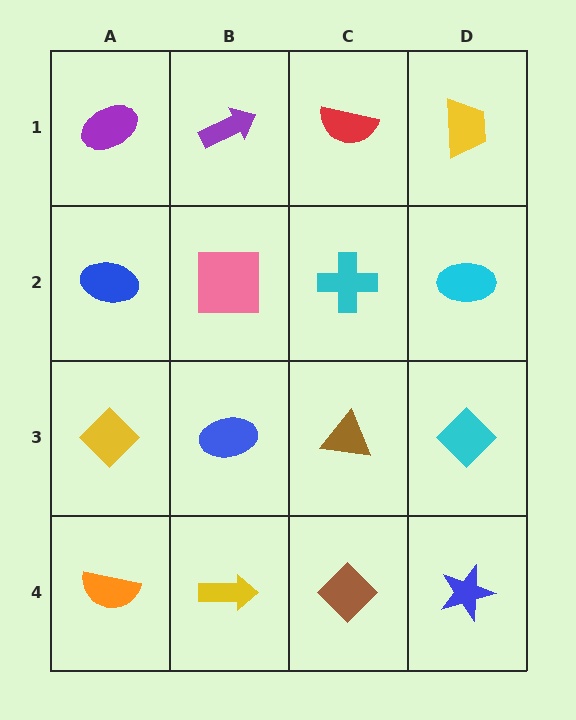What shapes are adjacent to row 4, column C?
A brown triangle (row 3, column C), a yellow arrow (row 4, column B), a blue star (row 4, column D).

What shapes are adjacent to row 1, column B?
A pink square (row 2, column B), a purple ellipse (row 1, column A), a red semicircle (row 1, column C).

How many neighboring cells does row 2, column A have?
3.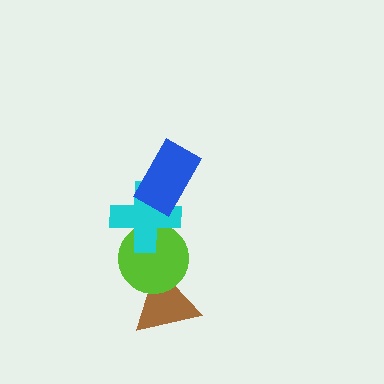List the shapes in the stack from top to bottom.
From top to bottom: the blue rectangle, the cyan cross, the lime circle, the brown triangle.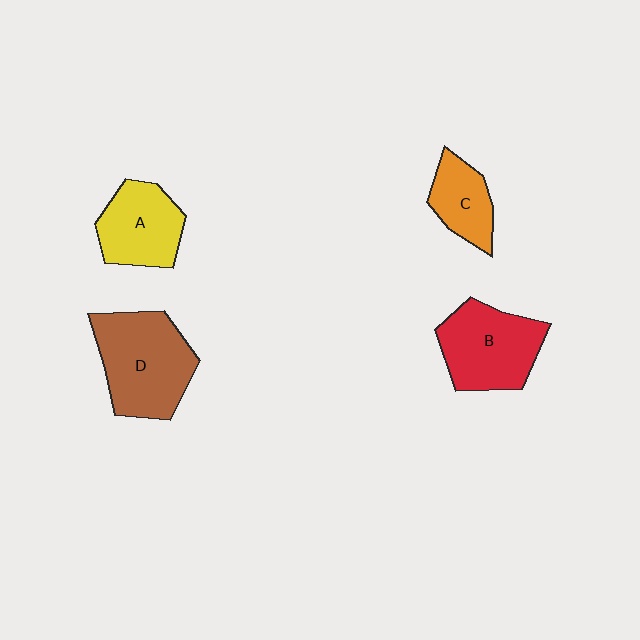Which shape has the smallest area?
Shape C (orange).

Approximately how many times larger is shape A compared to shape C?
Approximately 1.4 times.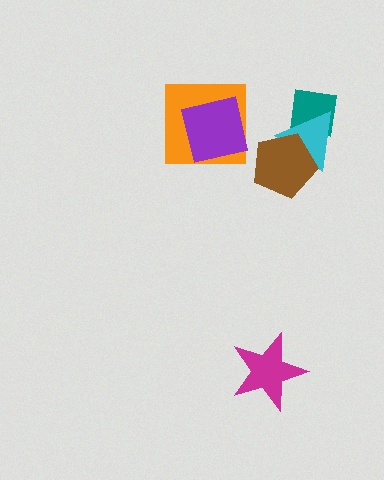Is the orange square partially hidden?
Yes, it is partially covered by another shape.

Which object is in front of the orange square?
The purple square is in front of the orange square.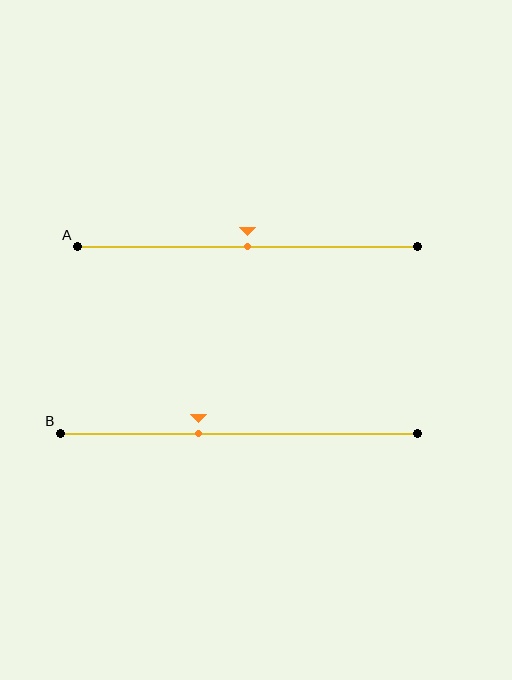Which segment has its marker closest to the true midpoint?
Segment A has its marker closest to the true midpoint.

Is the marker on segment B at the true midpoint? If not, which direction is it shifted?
No, the marker on segment B is shifted to the left by about 11% of the segment length.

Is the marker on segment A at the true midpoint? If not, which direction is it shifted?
Yes, the marker on segment A is at the true midpoint.